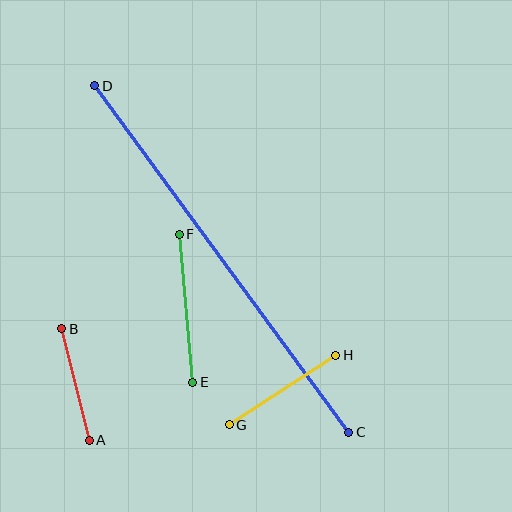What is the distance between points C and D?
The distance is approximately 430 pixels.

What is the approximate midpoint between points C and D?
The midpoint is at approximately (222, 259) pixels.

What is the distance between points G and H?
The distance is approximately 127 pixels.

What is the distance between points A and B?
The distance is approximately 115 pixels.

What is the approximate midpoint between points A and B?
The midpoint is at approximately (75, 385) pixels.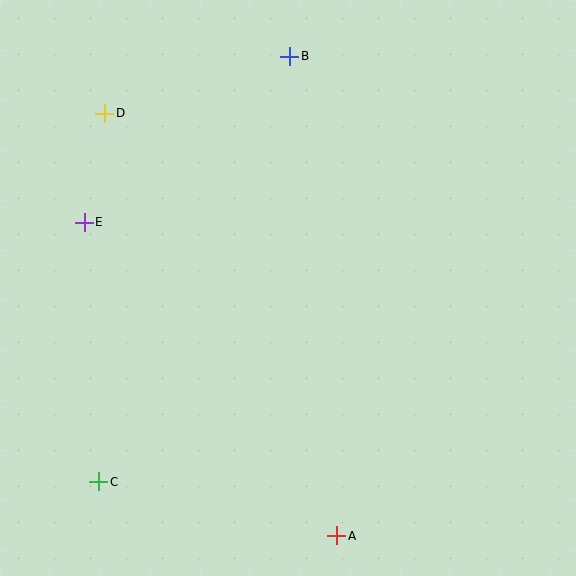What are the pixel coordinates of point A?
Point A is at (337, 536).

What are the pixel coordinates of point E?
Point E is at (84, 222).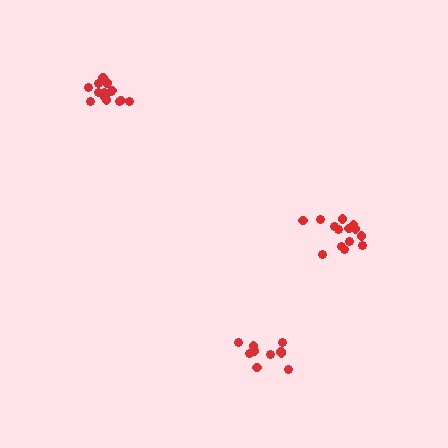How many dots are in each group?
Group 1: 15 dots, Group 2: 10 dots, Group 3: 14 dots (39 total).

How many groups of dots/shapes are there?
There are 3 groups.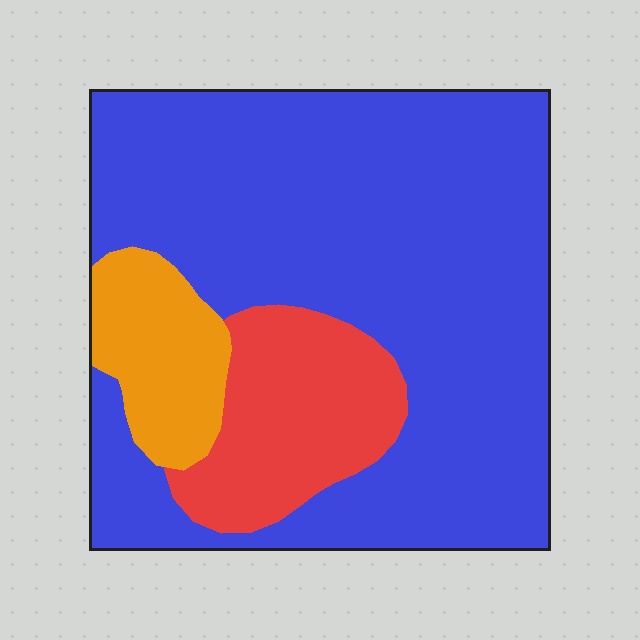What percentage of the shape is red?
Red takes up about one sixth (1/6) of the shape.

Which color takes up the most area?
Blue, at roughly 75%.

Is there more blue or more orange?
Blue.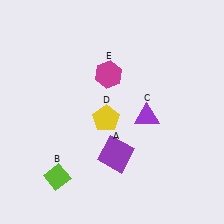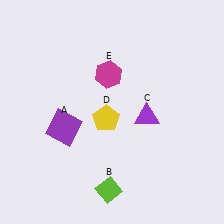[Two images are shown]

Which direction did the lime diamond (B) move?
The lime diamond (B) moved right.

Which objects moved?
The objects that moved are: the purple square (A), the lime diamond (B).